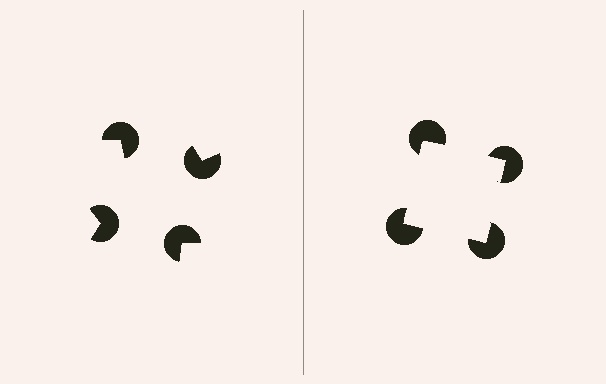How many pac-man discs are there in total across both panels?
8 — 4 on each side.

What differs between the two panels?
The pac-man discs are positioned identically on both sides; only the wedge orientations differ. On the right they align to a square; on the left they are misaligned.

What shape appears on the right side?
An illusory square.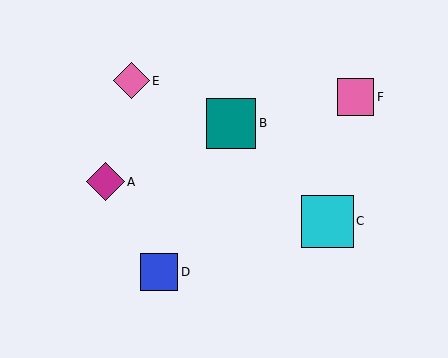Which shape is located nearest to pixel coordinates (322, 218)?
The cyan square (labeled C) at (327, 221) is nearest to that location.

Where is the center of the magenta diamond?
The center of the magenta diamond is at (105, 182).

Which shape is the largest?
The cyan square (labeled C) is the largest.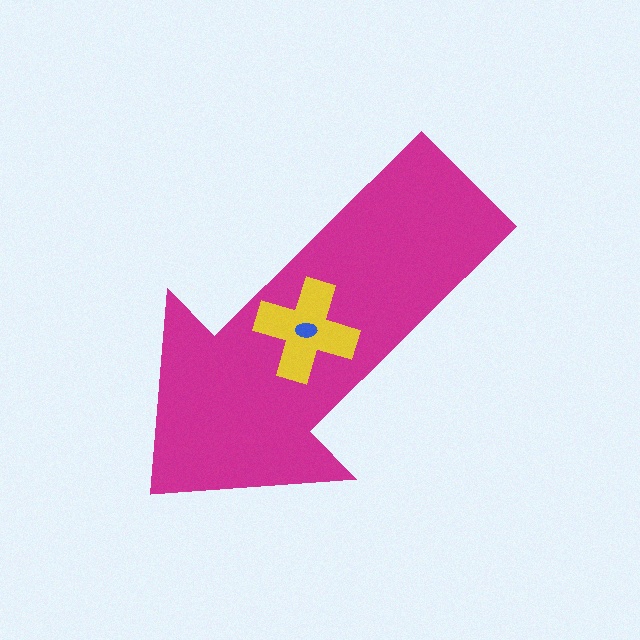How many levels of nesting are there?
3.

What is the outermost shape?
The magenta arrow.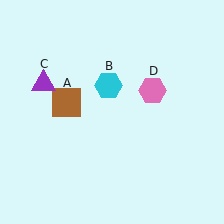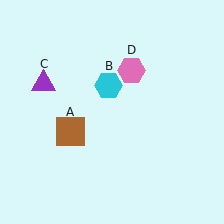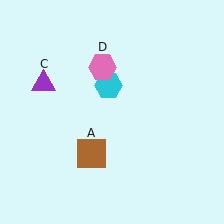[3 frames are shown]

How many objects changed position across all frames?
2 objects changed position: brown square (object A), pink hexagon (object D).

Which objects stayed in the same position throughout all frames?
Cyan hexagon (object B) and purple triangle (object C) remained stationary.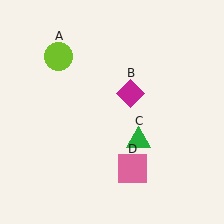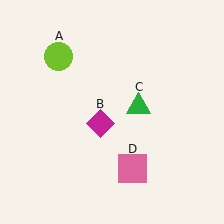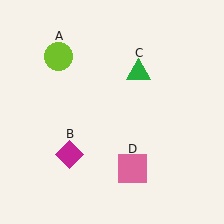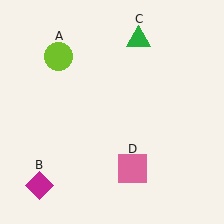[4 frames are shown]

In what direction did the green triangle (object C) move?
The green triangle (object C) moved up.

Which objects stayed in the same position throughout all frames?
Lime circle (object A) and pink square (object D) remained stationary.